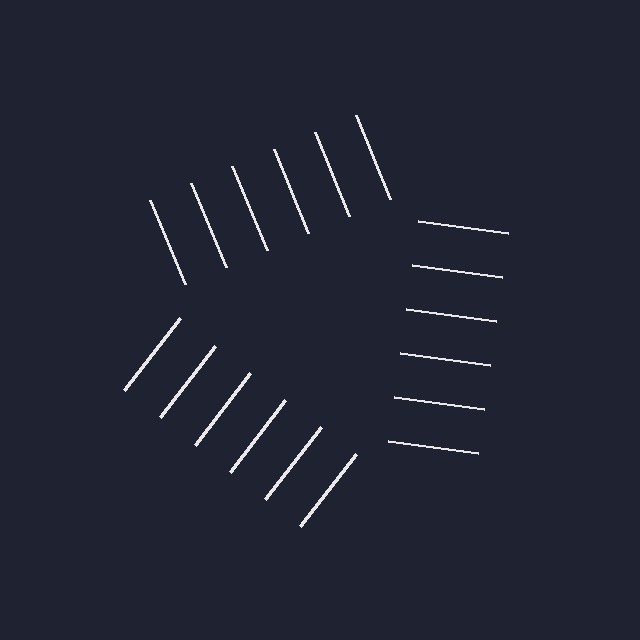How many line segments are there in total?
18 — 6 along each of the 3 edges.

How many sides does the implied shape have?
3 sides — the line-ends trace a triangle.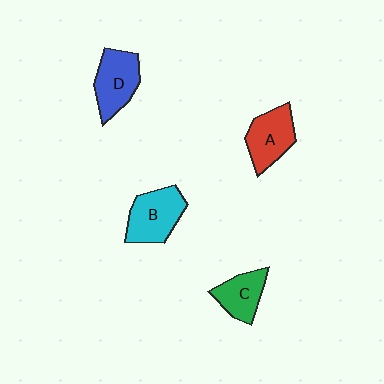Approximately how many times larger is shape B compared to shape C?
Approximately 1.4 times.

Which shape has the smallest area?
Shape C (green).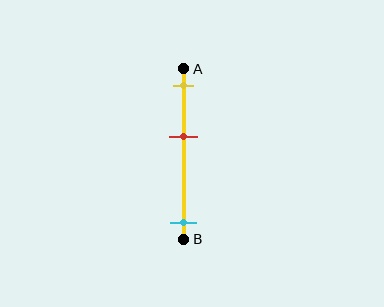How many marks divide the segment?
There are 3 marks dividing the segment.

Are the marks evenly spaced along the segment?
No, the marks are not evenly spaced.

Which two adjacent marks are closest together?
The yellow and red marks are the closest adjacent pair.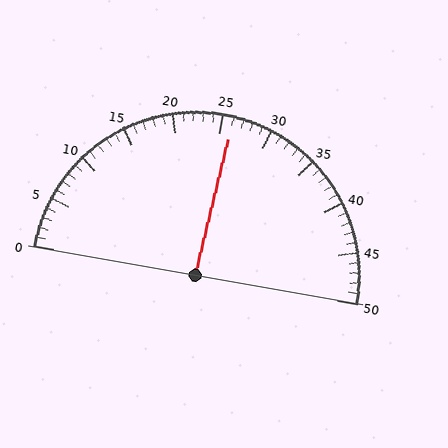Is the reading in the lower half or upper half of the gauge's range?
The reading is in the upper half of the range (0 to 50).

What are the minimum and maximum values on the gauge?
The gauge ranges from 0 to 50.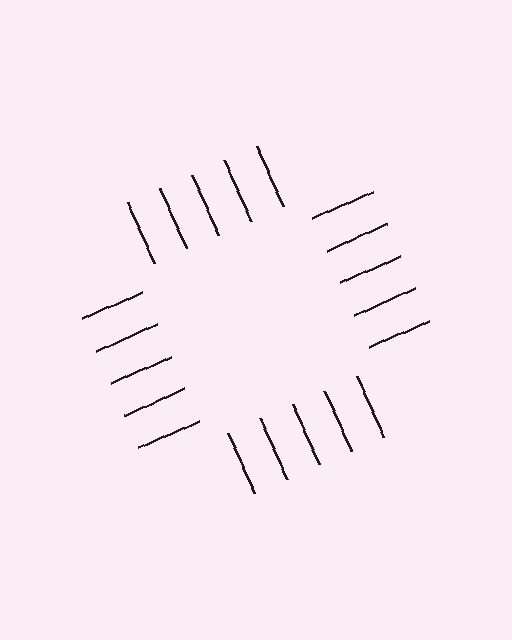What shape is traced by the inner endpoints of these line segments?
An illusory square — the line segments terminate on its edges but no continuous stroke is drawn.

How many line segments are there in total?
20 — 5 along each of the 4 edges.